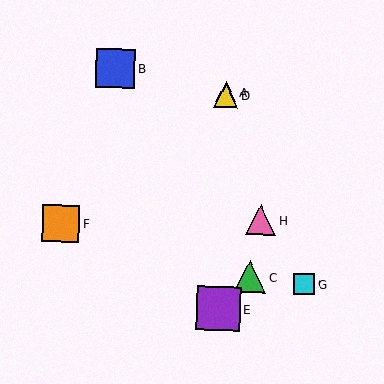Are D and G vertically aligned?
No, D is at x≈226 and G is at x≈304.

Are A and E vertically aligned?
Yes, both are at x≈226.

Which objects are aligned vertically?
Objects A, D, E are aligned vertically.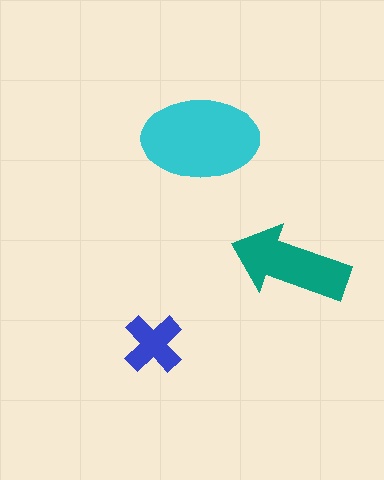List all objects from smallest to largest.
The blue cross, the teal arrow, the cyan ellipse.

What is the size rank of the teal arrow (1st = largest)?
2nd.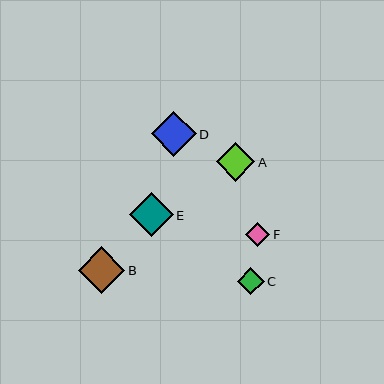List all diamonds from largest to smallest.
From largest to smallest: B, D, E, A, C, F.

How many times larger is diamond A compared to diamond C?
Diamond A is approximately 1.4 times the size of diamond C.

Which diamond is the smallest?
Diamond F is the smallest with a size of approximately 24 pixels.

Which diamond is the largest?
Diamond B is the largest with a size of approximately 47 pixels.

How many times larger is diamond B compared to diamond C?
Diamond B is approximately 1.7 times the size of diamond C.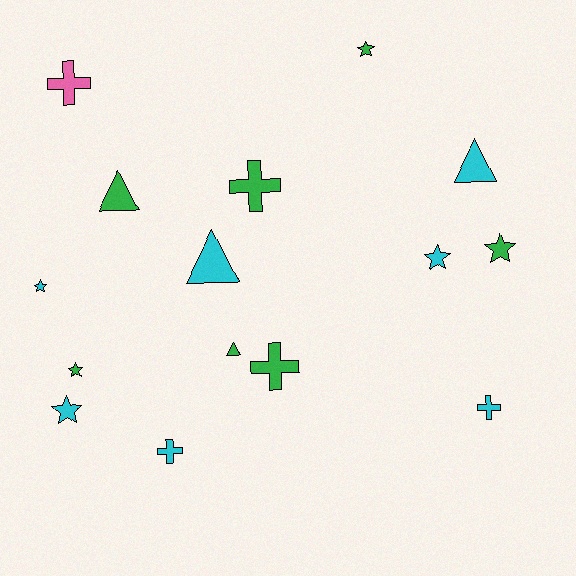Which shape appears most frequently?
Star, with 6 objects.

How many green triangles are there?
There are 2 green triangles.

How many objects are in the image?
There are 15 objects.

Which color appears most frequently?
Cyan, with 7 objects.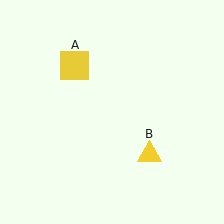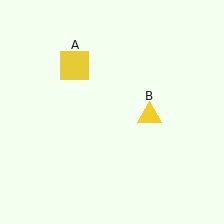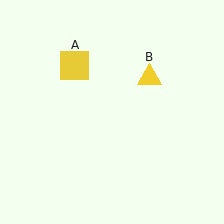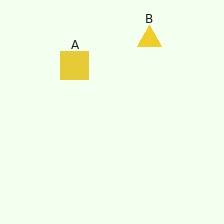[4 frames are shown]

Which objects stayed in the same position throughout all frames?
Yellow square (object A) remained stationary.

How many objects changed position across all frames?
1 object changed position: yellow triangle (object B).